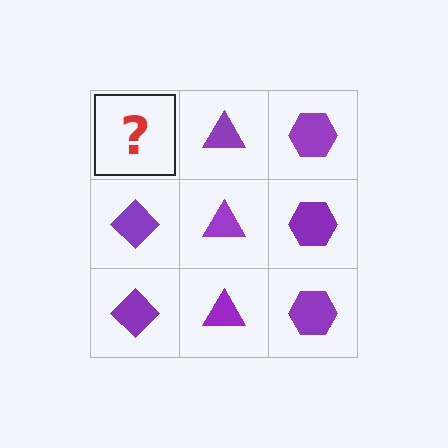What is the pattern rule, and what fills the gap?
The rule is that each column has a consistent shape. The gap should be filled with a purple diamond.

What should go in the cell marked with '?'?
The missing cell should contain a purple diamond.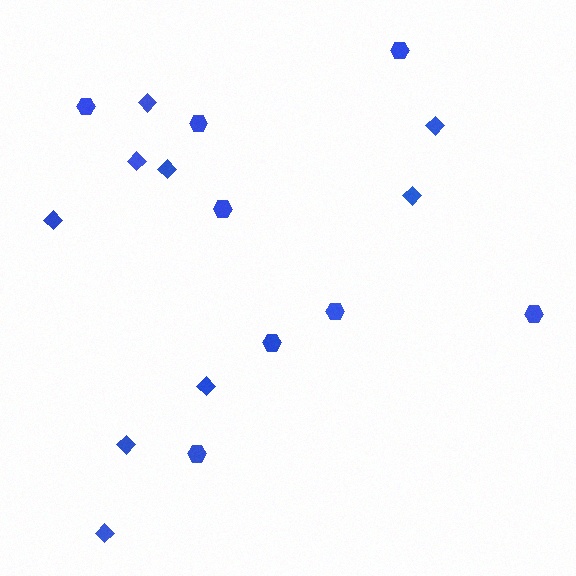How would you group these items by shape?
There are 2 groups: one group of diamonds (9) and one group of hexagons (8).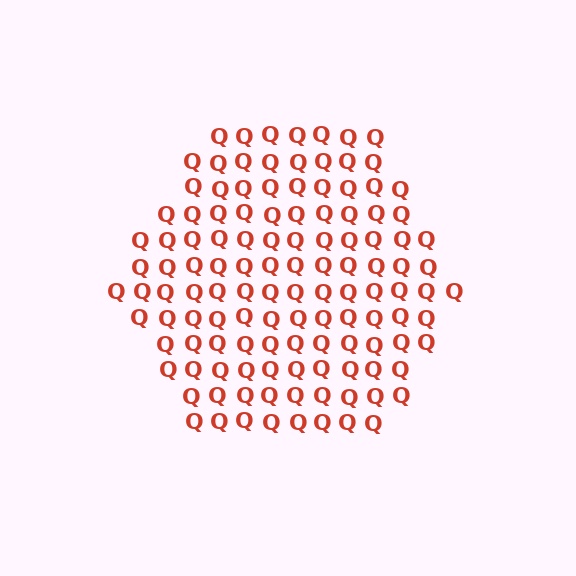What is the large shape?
The large shape is a hexagon.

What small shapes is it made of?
It is made of small letter Q's.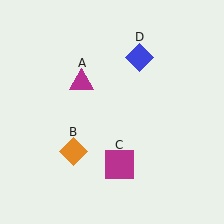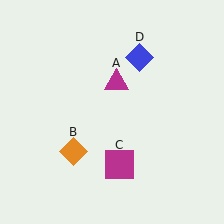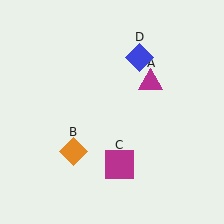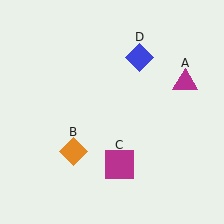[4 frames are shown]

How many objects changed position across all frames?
1 object changed position: magenta triangle (object A).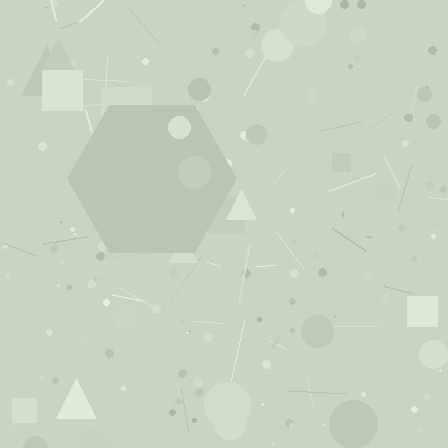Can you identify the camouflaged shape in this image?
The camouflaged shape is a hexagon.